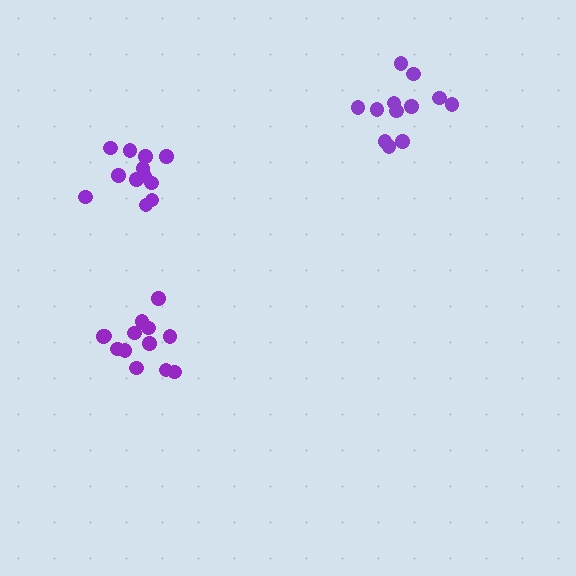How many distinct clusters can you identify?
There are 3 distinct clusters.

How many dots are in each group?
Group 1: 13 dots, Group 2: 12 dots, Group 3: 12 dots (37 total).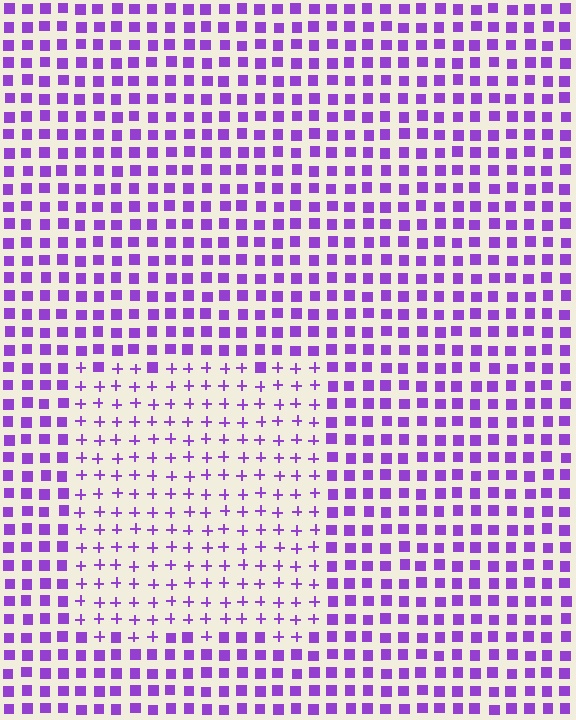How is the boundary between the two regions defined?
The boundary is defined by a change in element shape: plus signs inside vs. squares outside. All elements share the same color and spacing.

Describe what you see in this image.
The image is filled with small purple elements arranged in a uniform grid. A rectangle-shaped region contains plus signs, while the surrounding area contains squares. The boundary is defined purely by the change in element shape.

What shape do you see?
I see a rectangle.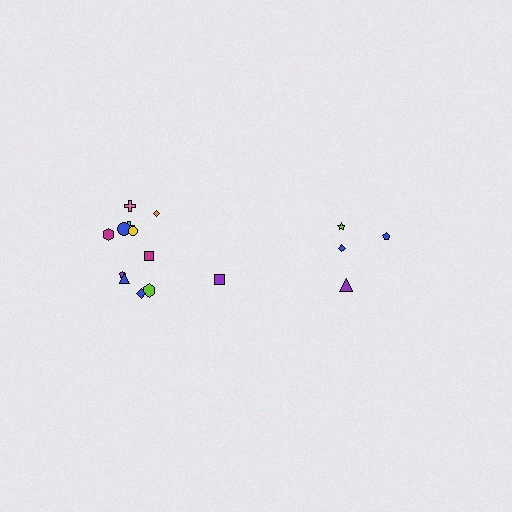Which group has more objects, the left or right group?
The left group.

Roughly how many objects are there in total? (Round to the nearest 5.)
Roughly 15 objects in total.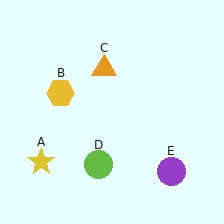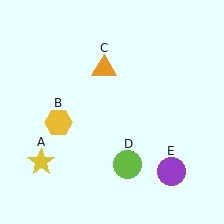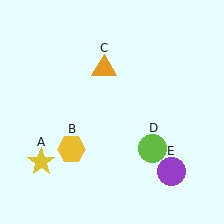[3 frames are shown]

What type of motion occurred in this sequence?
The yellow hexagon (object B), lime circle (object D) rotated counterclockwise around the center of the scene.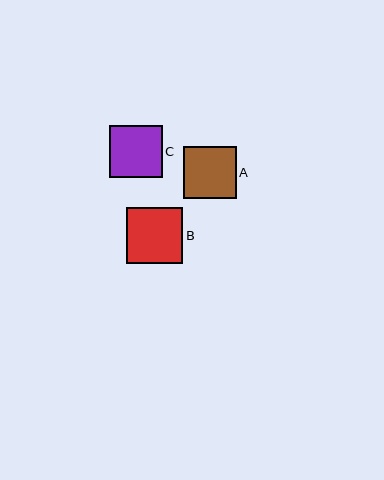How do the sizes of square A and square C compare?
Square A and square C are approximately the same size.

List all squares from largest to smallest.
From largest to smallest: B, A, C.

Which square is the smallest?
Square C is the smallest with a size of approximately 52 pixels.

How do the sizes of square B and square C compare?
Square B and square C are approximately the same size.